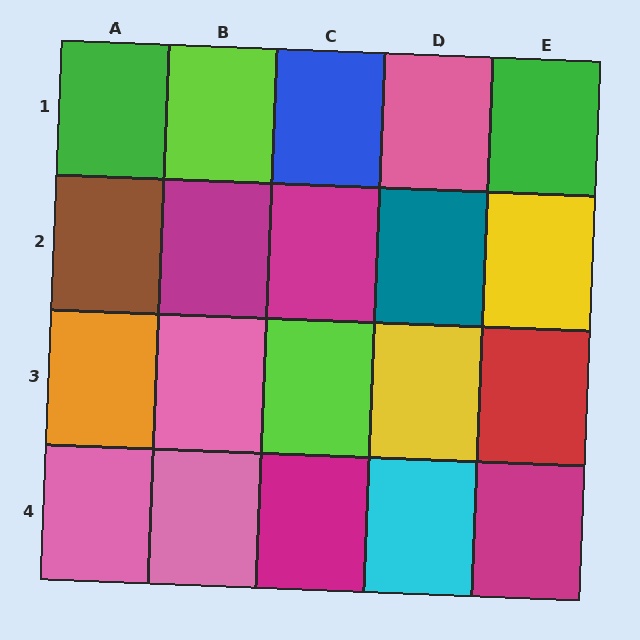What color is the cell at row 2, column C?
Magenta.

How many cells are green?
2 cells are green.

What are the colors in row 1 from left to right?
Green, lime, blue, pink, green.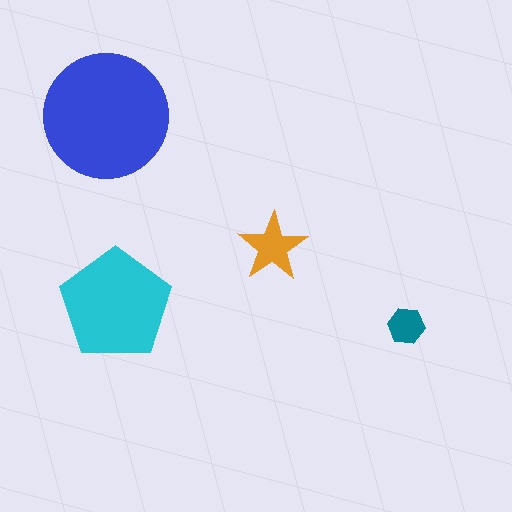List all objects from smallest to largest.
The teal hexagon, the orange star, the cyan pentagon, the blue circle.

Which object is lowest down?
The teal hexagon is bottommost.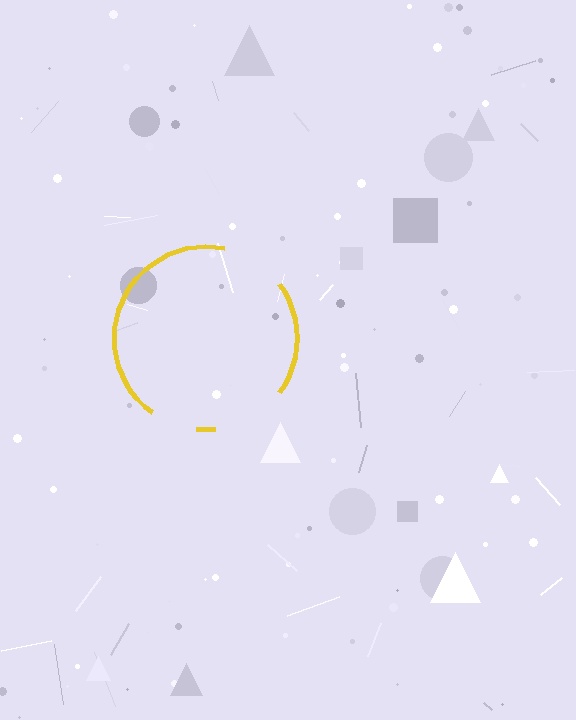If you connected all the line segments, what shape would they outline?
They would outline a circle.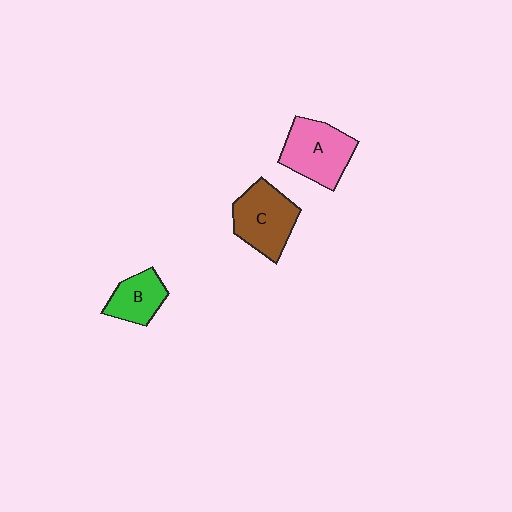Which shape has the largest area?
Shape C (brown).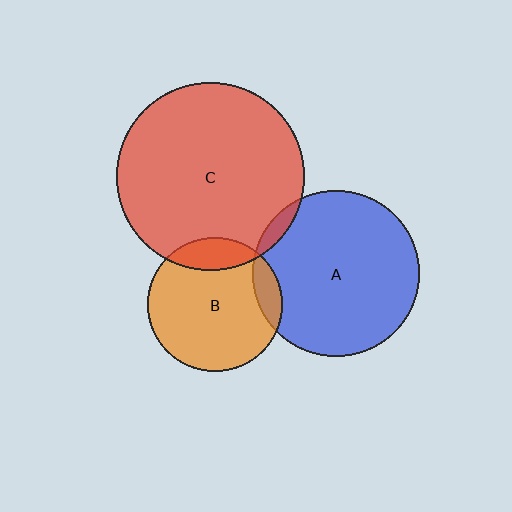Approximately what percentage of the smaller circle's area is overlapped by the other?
Approximately 5%.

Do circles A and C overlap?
Yes.